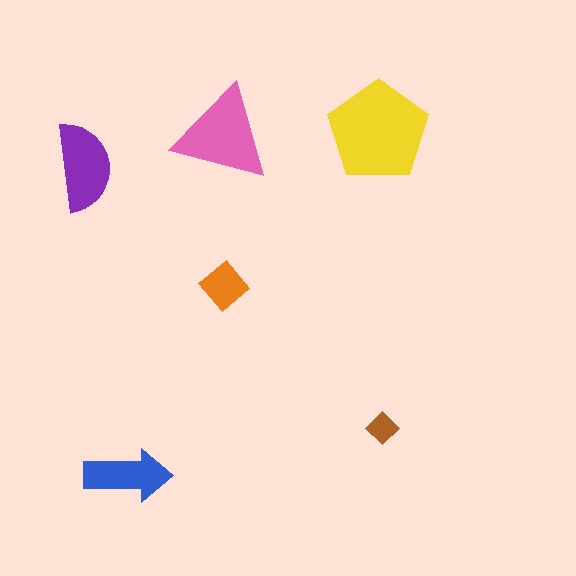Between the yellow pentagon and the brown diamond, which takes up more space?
The yellow pentagon.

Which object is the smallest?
The brown diamond.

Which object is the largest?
The yellow pentagon.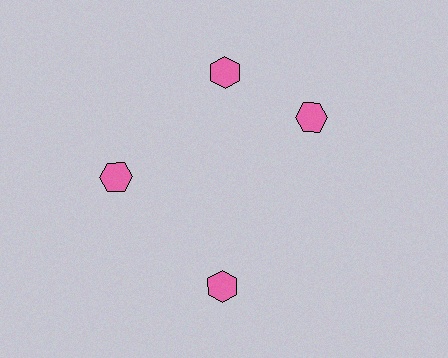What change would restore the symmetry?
The symmetry would be restored by rotating it back into even spacing with its neighbors so that all 4 hexagons sit at equal angles and equal distance from the center.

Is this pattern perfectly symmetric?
No. The 4 pink hexagons are arranged in a ring, but one element near the 3 o'clock position is rotated out of alignment along the ring, breaking the 4-fold rotational symmetry.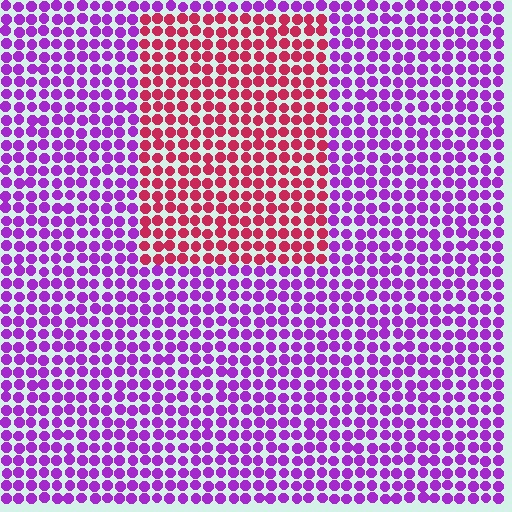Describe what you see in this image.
The image is filled with small purple elements in a uniform arrangement. A rectangle-shaped region is visible where the elements are tinted to a slightly different hue, forming a subtle color boundary.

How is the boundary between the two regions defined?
The boundary is defined purely by a slight shift in hue (about 56 degrees). Spacing, size, and orientation are identical on both sides.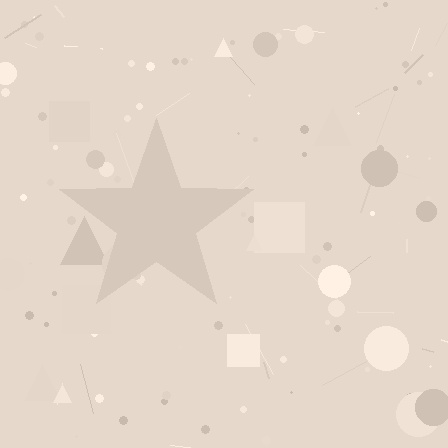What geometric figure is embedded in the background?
A star is embedded in the background.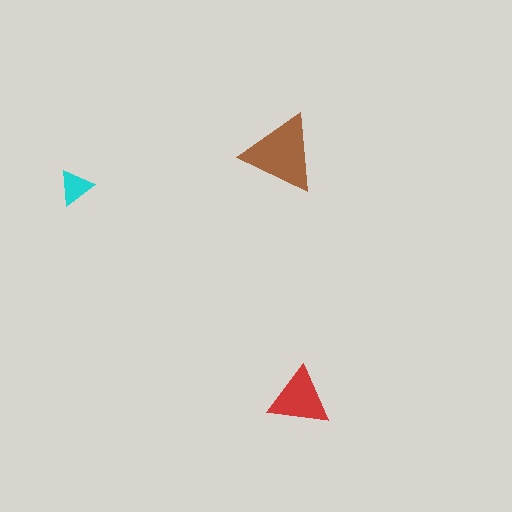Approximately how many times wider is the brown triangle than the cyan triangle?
About 2 times wider.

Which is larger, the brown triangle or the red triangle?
The brown one.